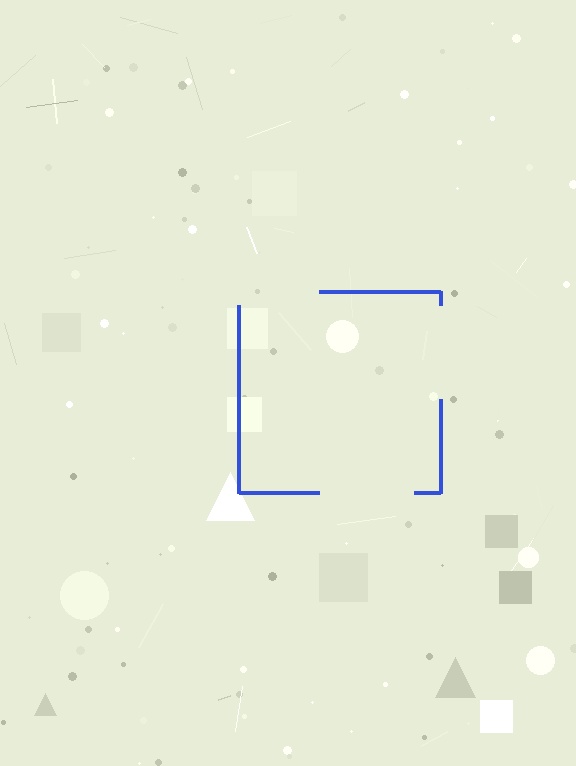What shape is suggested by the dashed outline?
The dashed outline suggests a square.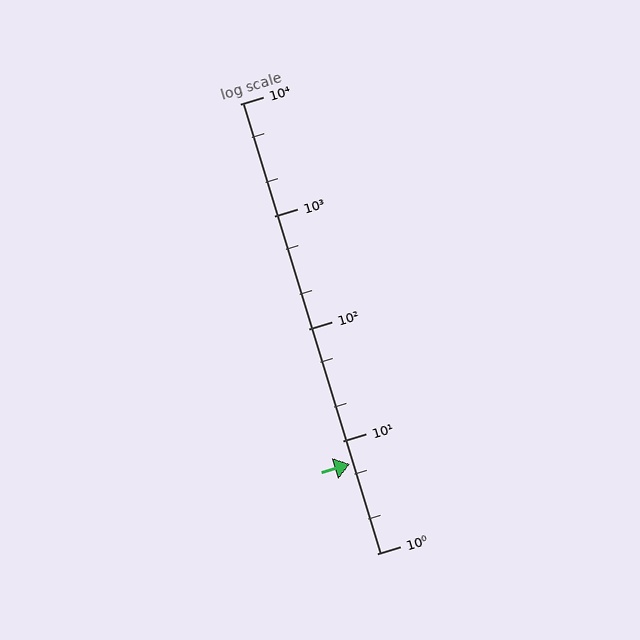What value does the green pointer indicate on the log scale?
The pointer indicates approximately 6.3.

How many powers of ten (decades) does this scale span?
The scale spans 4 decades, from 1 to 10000.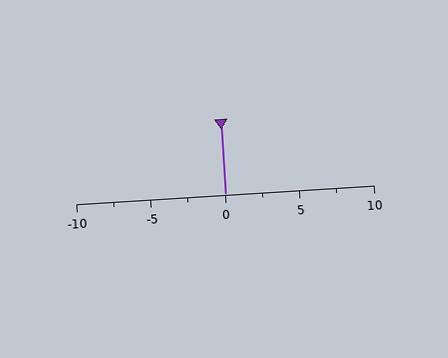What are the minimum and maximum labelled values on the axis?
The axis runs from -10 to 10.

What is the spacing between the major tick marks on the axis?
The major ticks are spaced 5 apart.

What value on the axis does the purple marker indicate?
The marker indicates approximately 0.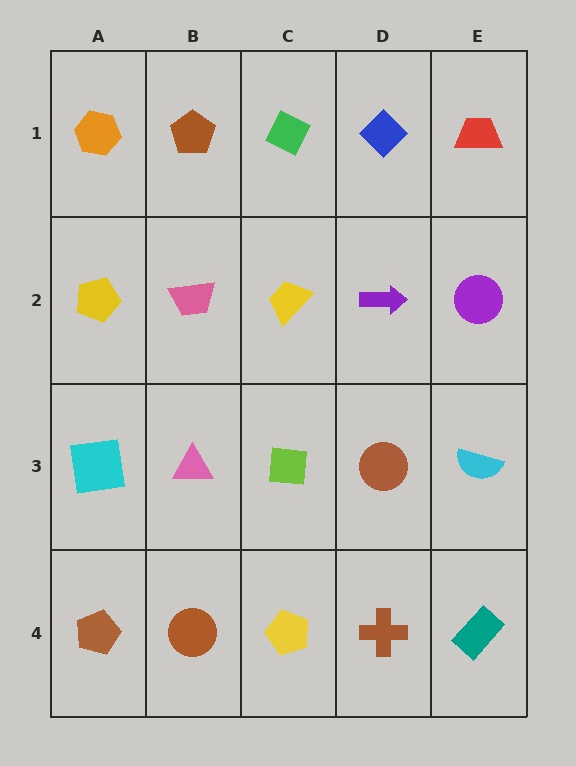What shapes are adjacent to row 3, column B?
A pink trapezoid (row 2, column B), a brown circle (row 4, column B), a cyan square (row 3, column A), a lime square (row 3, column C).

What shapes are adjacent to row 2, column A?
An orange hexagon (row 1, column A), a cyan square (row 3, column A), a pink trapezoid (row 2, column B).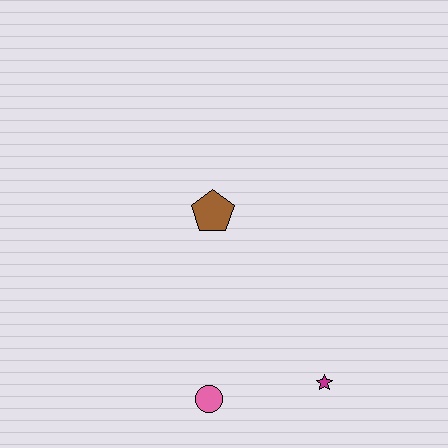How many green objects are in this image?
There are no green objects.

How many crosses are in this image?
There are no crosses.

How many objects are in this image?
There are 3 objects.